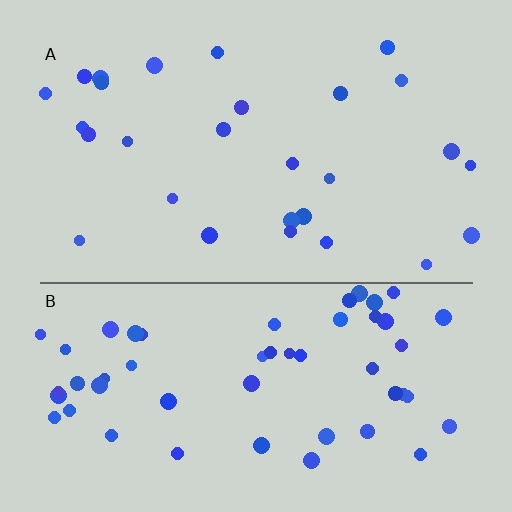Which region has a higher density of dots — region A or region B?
B (the bottom).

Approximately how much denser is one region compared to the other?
Approximately 1.9× — region B over region A.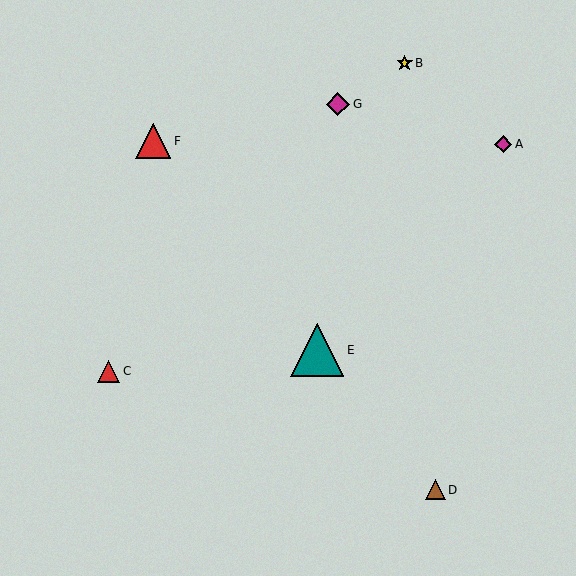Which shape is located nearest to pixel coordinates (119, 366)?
The red triangle (labeled C) at (109, 371) is nearest to that location.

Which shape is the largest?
The teal triangle (labeled E) is the largest.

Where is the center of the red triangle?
The center of the red triangle is at (109, 371).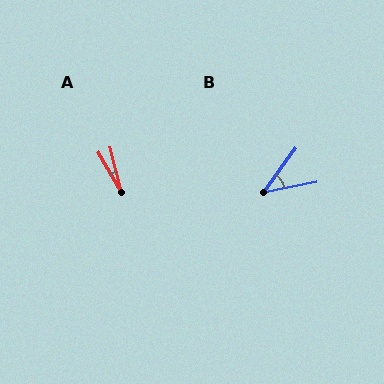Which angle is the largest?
B, at approximately 43 degrees.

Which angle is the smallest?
A, at approximately 16 degrees.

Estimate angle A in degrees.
Approximately 16 degrees.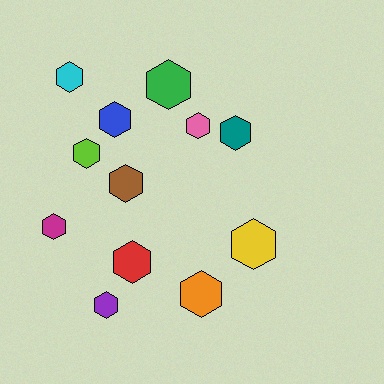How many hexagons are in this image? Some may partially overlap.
There are 12 hexagons.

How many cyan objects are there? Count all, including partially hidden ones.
There is 1 cyan object.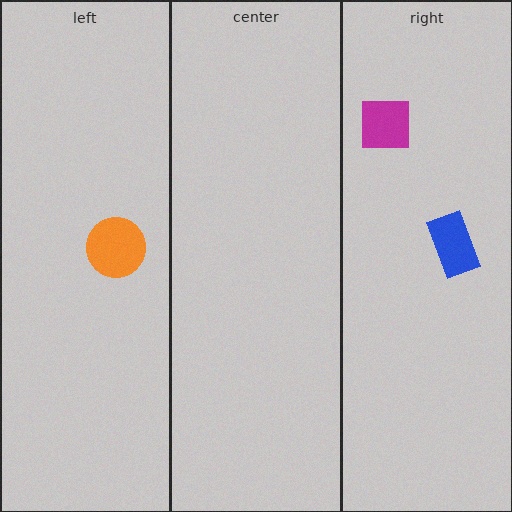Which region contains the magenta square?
The right region.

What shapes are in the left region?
The orange circle.